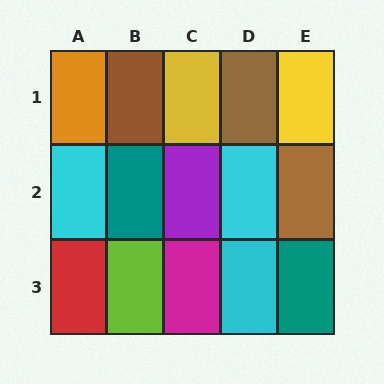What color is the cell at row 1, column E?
Yellow.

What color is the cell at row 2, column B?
Teal.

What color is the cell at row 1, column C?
Yellow.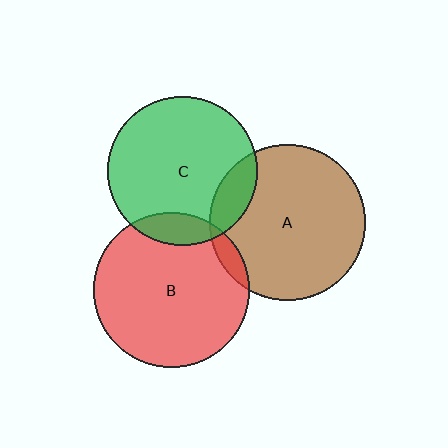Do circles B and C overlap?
Yes.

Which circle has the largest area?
Circle A (brown).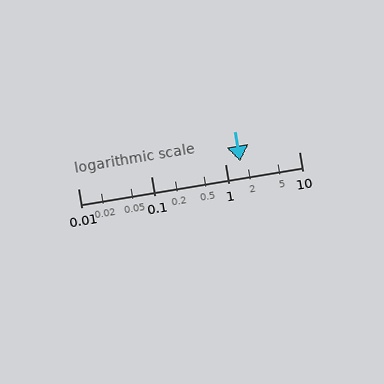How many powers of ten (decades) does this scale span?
The scale spans 3 decades, from 0.01 to 10.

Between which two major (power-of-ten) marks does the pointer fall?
The pointer is between 1 and 10.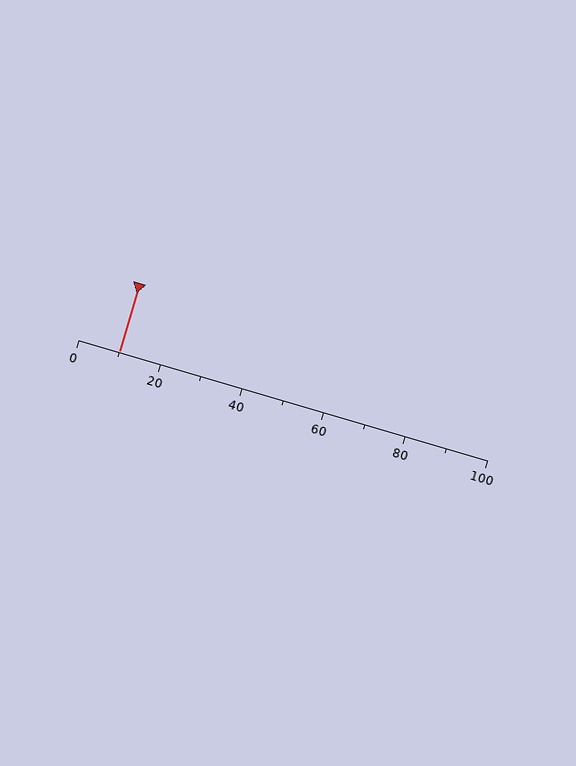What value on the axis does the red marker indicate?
The marker indicates approximately 10.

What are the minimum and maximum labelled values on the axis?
The axis runs from 0 to 100.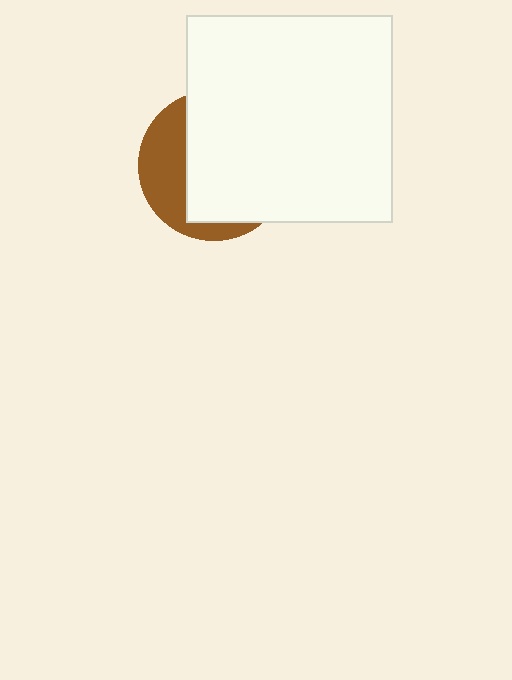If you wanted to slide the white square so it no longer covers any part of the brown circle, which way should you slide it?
Slide it right — that is the most direct way to separate the two shapes.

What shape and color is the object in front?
The object in front is a white square.